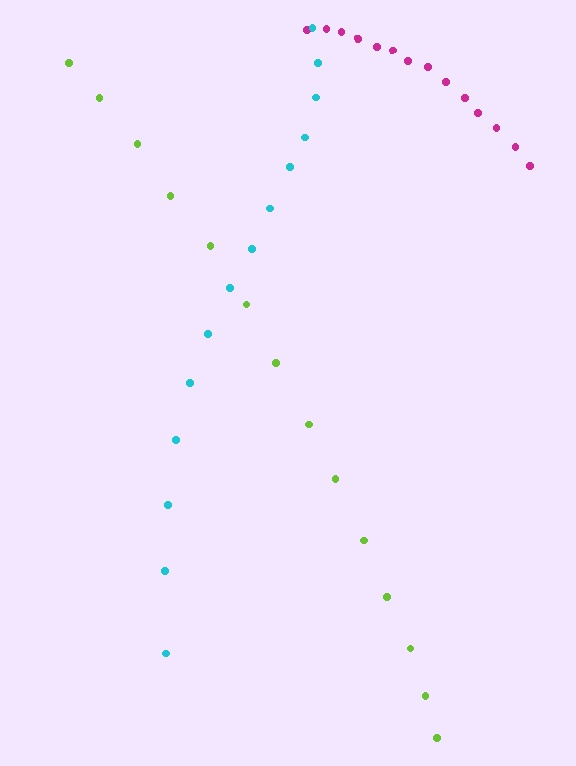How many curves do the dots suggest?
There are 3 distinct paths.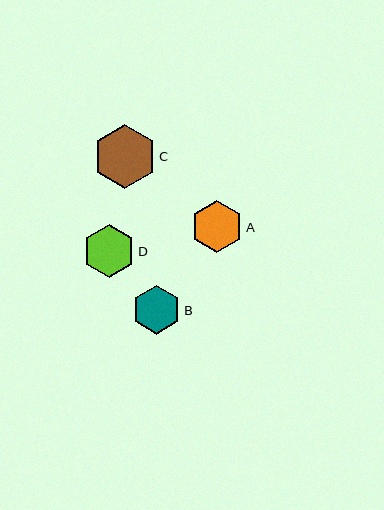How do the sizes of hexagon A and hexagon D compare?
Hexagon A and hexagon D are approximately the same size.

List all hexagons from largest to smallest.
From largest to smallest: C, A, D, B.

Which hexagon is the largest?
Hexagon C is the largest with a size of approximately 63 pixels.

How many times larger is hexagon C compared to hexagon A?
Hexagon C is approximately 1.2 times the size of hexagon A.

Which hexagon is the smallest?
Hexagon B is the smallest with a size of approximately 49 pixels.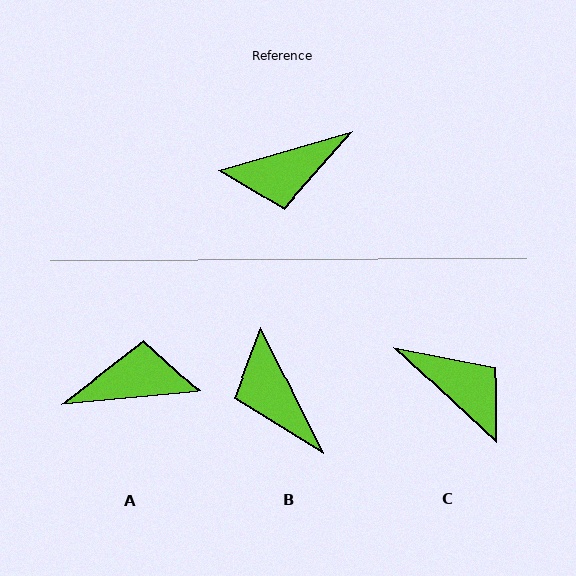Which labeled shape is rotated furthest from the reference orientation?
A, about 169 degrees away.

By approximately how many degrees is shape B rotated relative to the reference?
Approximately 80 degrees clockwise.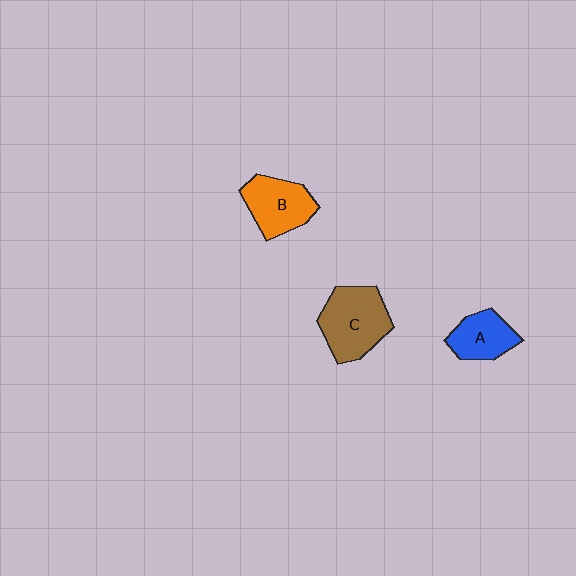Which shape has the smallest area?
Shape A (blue).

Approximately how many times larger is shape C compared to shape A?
Approximately 1.6 times.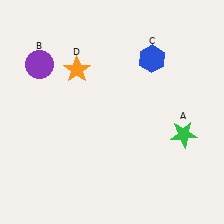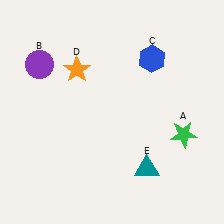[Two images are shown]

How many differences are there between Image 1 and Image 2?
There is 1 difference between the two images.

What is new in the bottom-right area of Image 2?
A teal triangle (E) was added in the bottom-right area of Image 2.